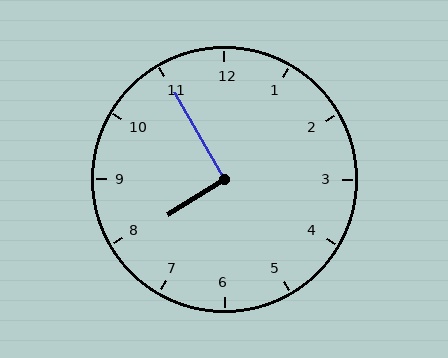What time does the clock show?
7:55.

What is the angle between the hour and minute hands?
Approximately 92 degrees.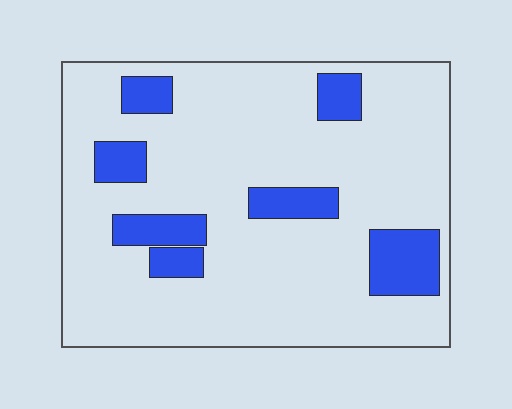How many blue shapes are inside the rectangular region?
7.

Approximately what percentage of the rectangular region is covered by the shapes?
Approximately 15%.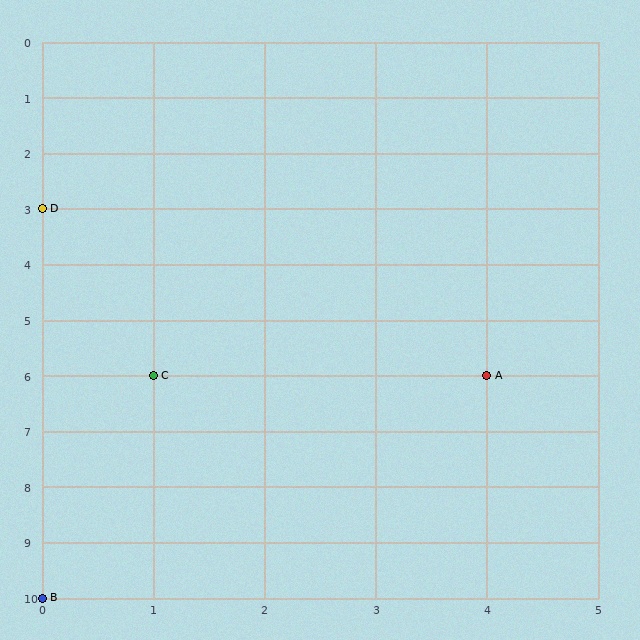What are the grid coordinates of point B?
Point B is at grid coordinates (0, 10).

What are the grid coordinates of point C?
Point C is at grid coordinates (1, 6).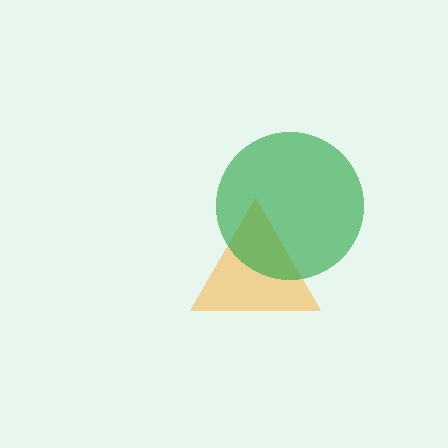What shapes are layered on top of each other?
The layered shapes are: an orange triangle, a green circle.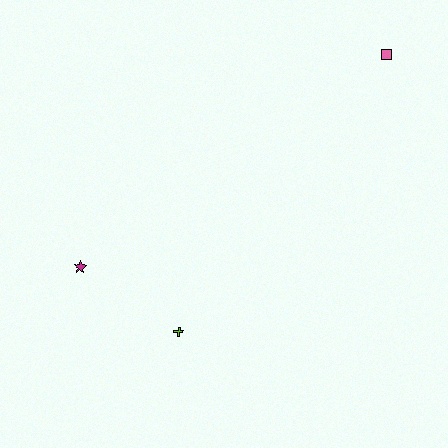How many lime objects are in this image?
There is 1 lime object.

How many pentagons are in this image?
There are no pentagons.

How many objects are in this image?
There are 3 objects.